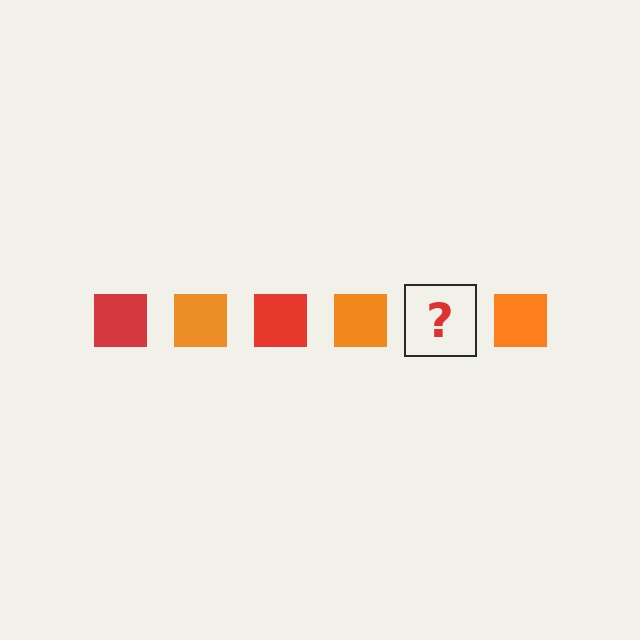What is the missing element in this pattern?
The missing element is a red square.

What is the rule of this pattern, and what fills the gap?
The rule is that the pattern cycles through red, orange squares. The gap should be filled with a red square.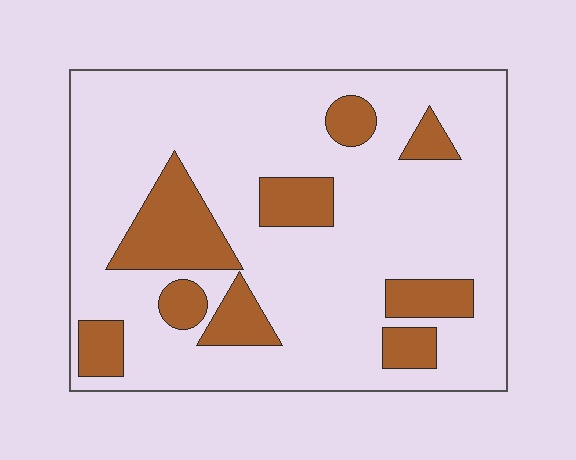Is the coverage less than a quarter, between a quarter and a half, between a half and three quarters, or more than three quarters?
Less than a quarter.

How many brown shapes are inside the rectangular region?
9.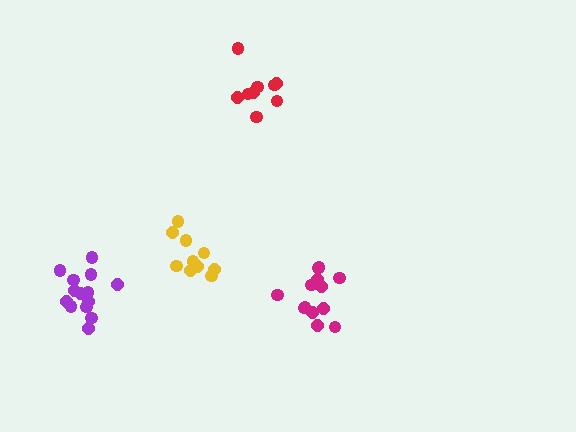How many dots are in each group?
Group 1: 9 dots, Group 2: 14 dots, Group 3: 10 dots, Group 4: 13 dots (46 total).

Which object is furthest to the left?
The purple cluster is leftmost.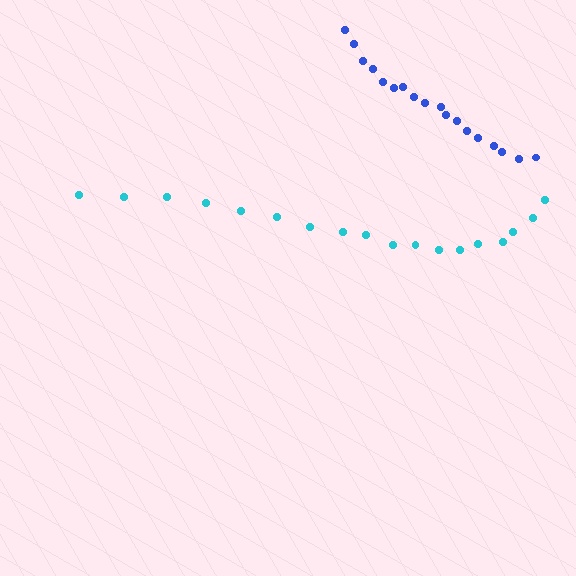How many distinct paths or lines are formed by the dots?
There are 2 distinct paths.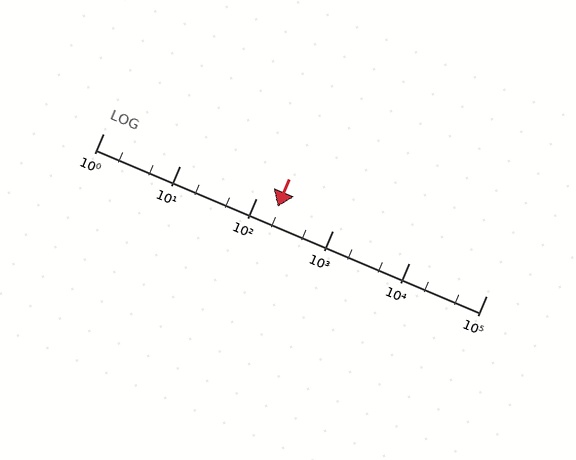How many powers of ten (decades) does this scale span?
The scale spans 5 decades, from 1 to 100000.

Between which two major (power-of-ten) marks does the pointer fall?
The pointer is between 100 and 1000.